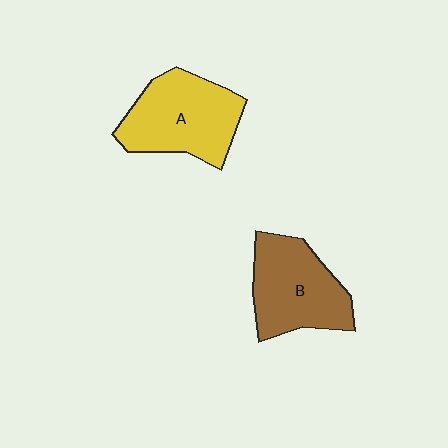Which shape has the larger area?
Shape A (yellow).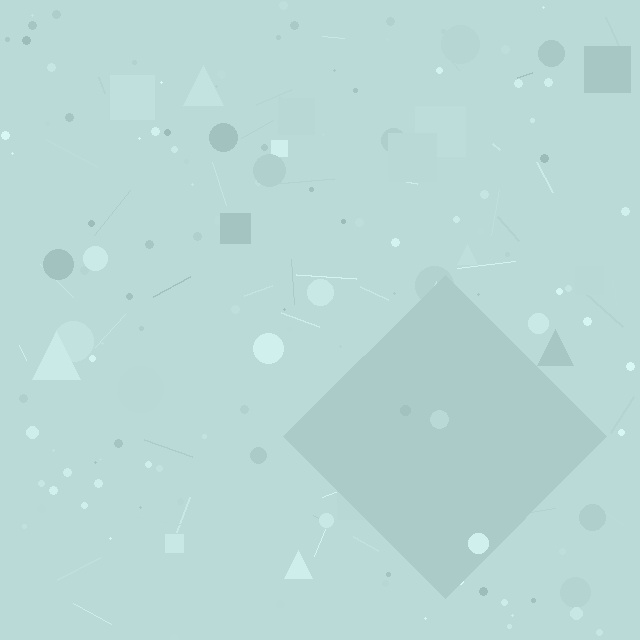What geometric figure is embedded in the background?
A diamond is embedded in the background.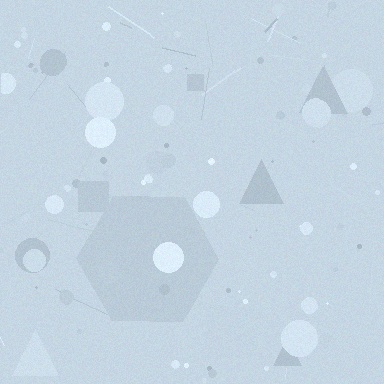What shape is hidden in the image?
A hexagon is hidden in the image.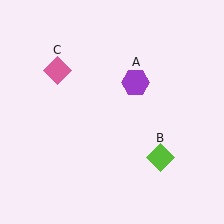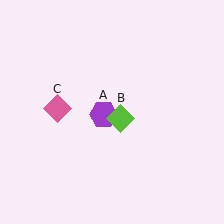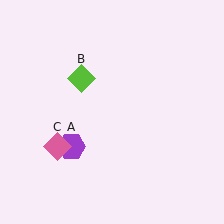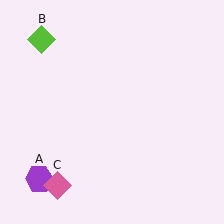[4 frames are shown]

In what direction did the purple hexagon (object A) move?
The purple hexagon (object A) moved down and to the left.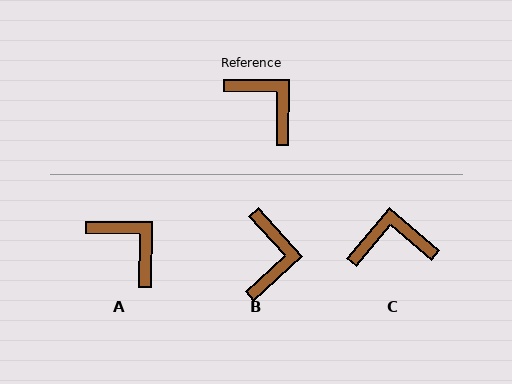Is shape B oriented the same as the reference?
No, it is off by about 47 degrees.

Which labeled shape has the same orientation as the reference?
A.